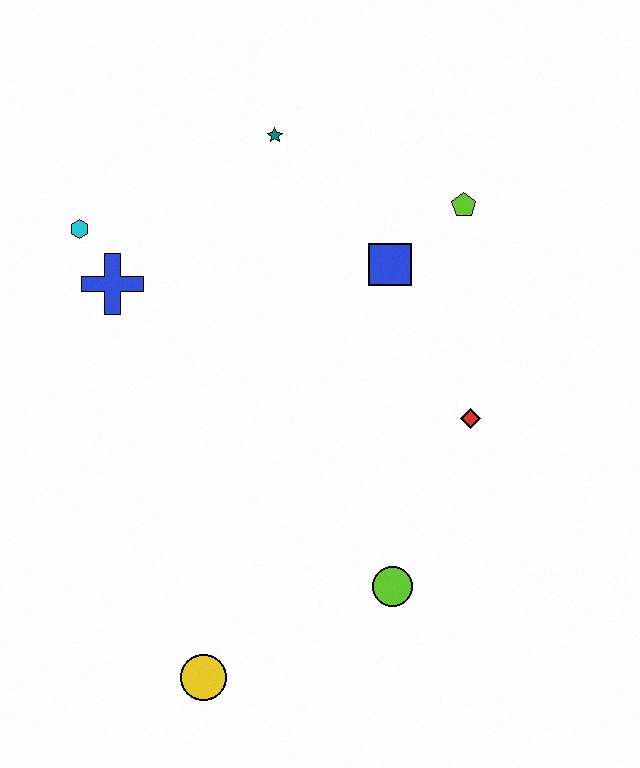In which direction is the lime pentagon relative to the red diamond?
The lime pentagon is above the red diamond.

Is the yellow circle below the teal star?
Yes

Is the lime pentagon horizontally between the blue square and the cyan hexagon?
No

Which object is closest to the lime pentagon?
The blue square is closest to the lime pentagon.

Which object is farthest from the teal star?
The yellow circle is farthest from the teal star.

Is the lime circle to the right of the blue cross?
Yes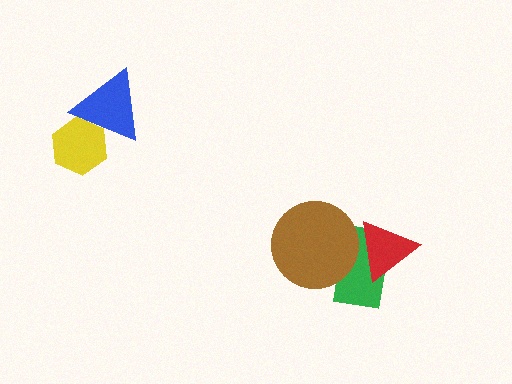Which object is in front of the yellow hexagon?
The blue triangle is in front of the yellow hexagon.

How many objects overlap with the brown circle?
2 objects overlap with the brown circle.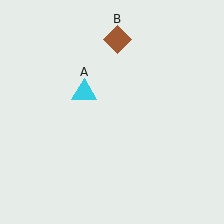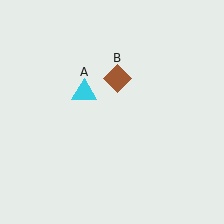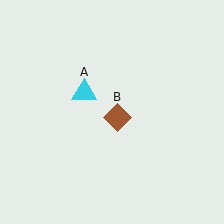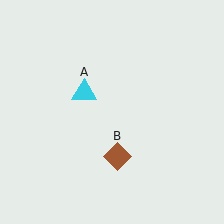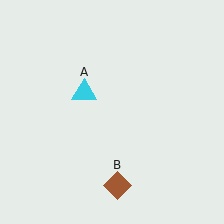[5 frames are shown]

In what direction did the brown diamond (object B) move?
The brown diamond (object B) moved down.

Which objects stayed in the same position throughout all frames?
Cyan triangle (object A) remained stationary.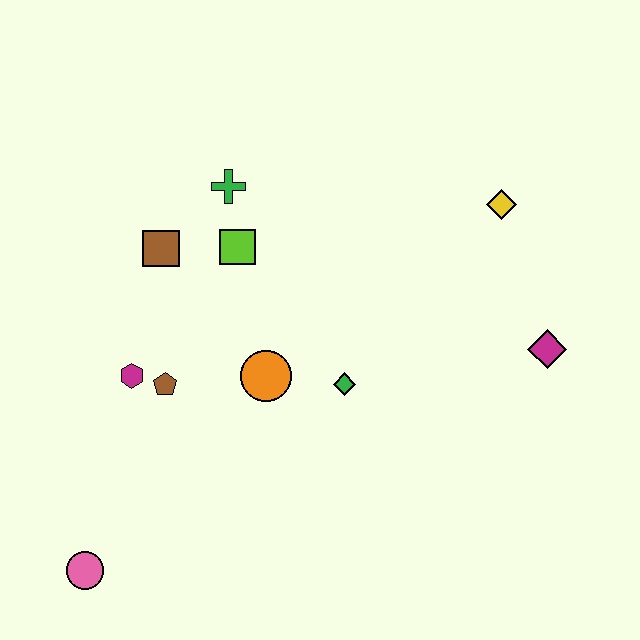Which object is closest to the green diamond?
The orange circle is closest to the green diamond.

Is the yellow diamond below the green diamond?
No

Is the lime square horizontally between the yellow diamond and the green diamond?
No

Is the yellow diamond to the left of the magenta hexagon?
No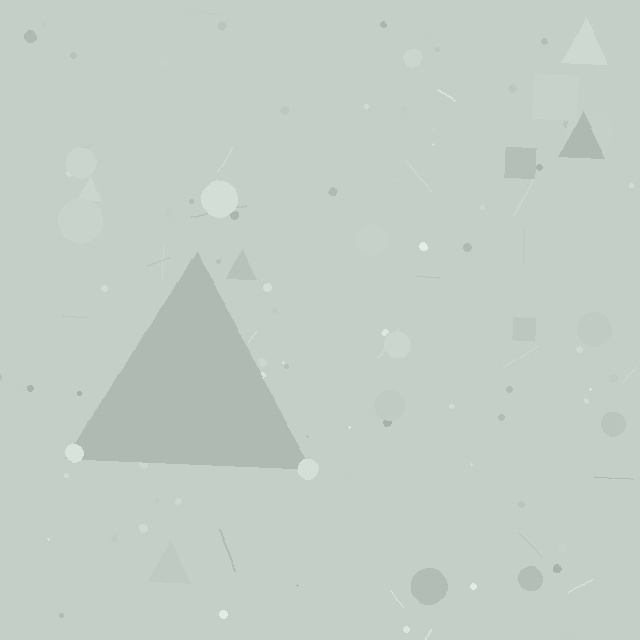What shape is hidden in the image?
A triangle is hidden in the image.